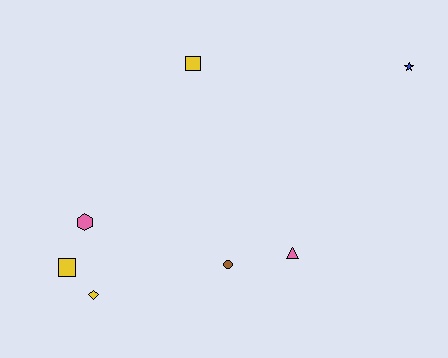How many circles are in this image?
There is 1 circle.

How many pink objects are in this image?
There are 2 pink objects.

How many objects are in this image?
There are 7 objects.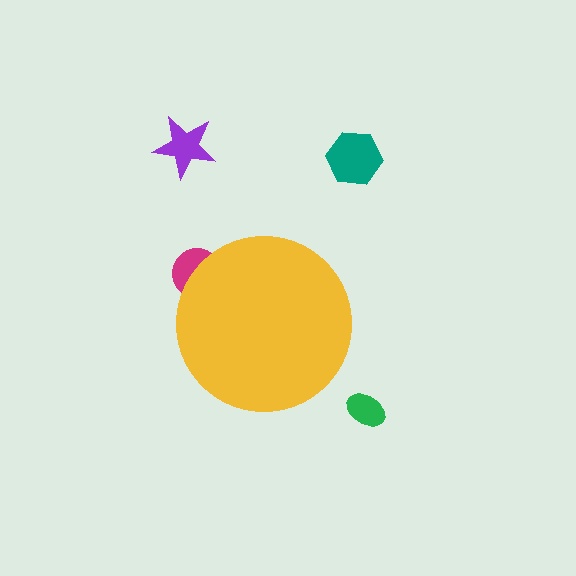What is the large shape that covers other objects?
A yellow circle.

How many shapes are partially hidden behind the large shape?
1 shape is partially hidden.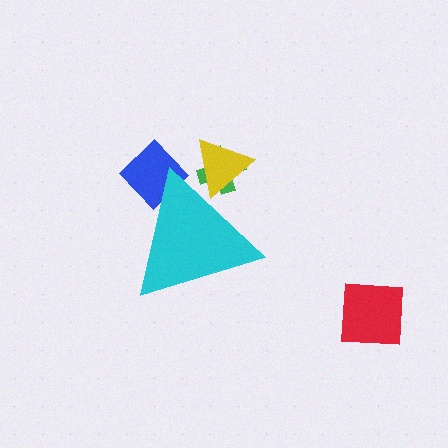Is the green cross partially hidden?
Yes, the green cross is partially hidden behind the cyan triangle.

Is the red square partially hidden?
No, the red square is fully visible.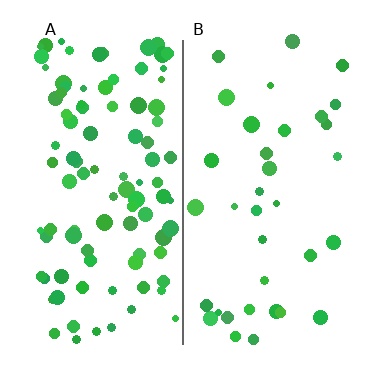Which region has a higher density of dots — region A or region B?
A (the left).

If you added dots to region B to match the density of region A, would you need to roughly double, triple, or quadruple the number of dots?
Approximately triple.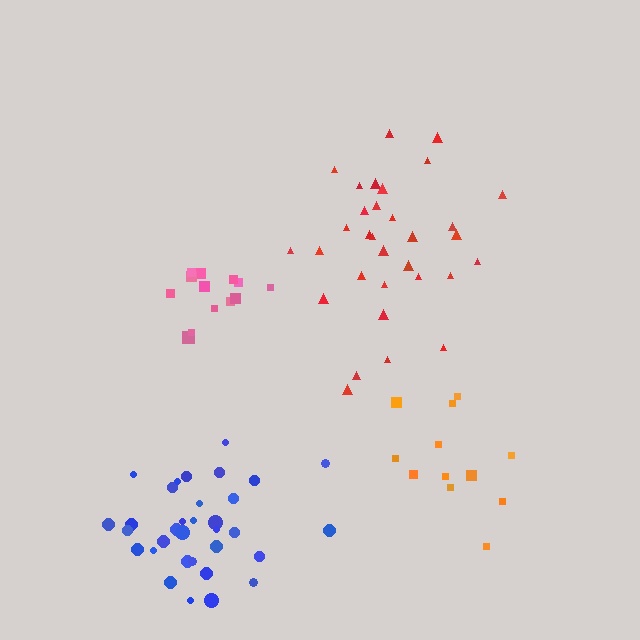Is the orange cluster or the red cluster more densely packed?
Orange.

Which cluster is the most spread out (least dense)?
Red.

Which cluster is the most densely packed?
Pink.